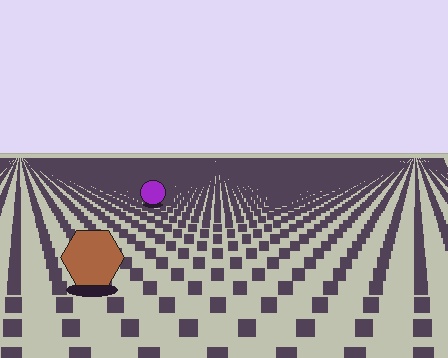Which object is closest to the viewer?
The brown hexagon is closest. The texture marks near it are larger and more spread out.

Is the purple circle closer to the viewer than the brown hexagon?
No. The brown hexagon is closer — you can tell from the texture gradient: the ground texture is coarser near it.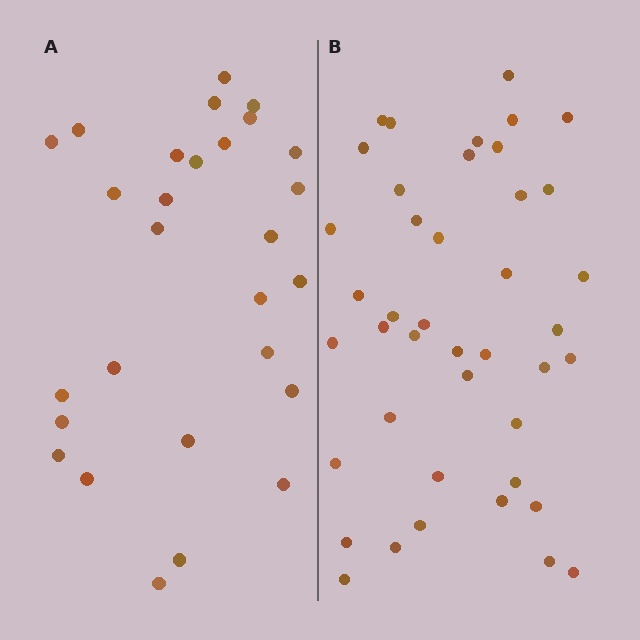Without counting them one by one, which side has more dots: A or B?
Region B (the right region) has more dots.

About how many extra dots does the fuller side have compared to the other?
Region B has approximately 15 more dots than region A.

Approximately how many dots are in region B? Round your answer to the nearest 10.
About 40 dots. (The exact count is 42, which rounds to 40.)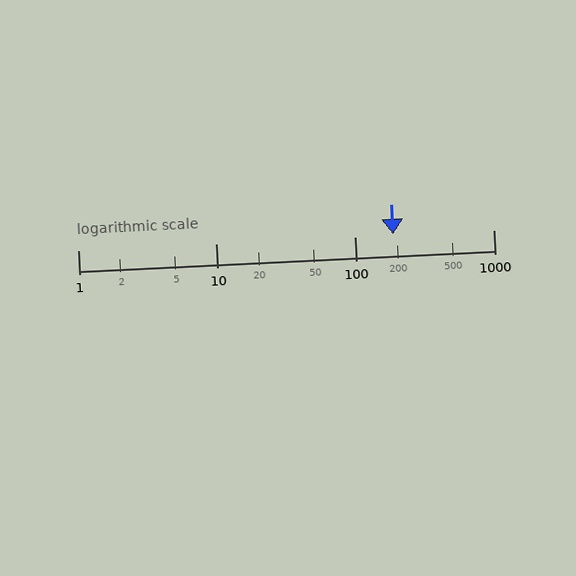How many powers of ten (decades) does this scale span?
The scale spans 3 decades, from 1 to 1000.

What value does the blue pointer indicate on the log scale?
The pointer indicates approximately 190.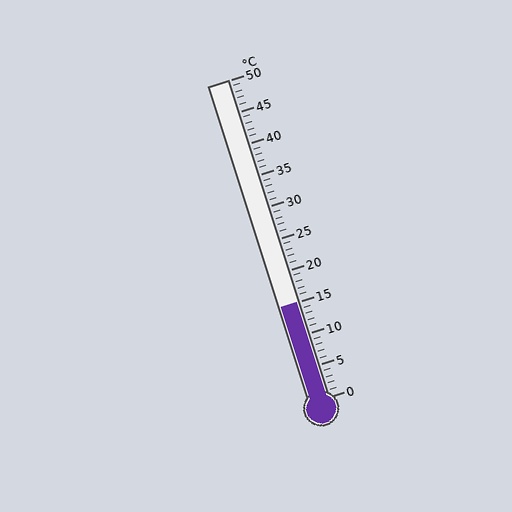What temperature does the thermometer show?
The thermometer shows approximately 15°C.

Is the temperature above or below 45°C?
The temperature is below 45°C.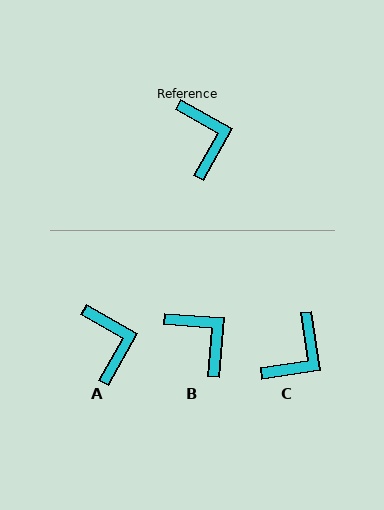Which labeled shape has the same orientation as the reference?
A.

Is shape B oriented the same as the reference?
No, it is off by about 25 degrees.